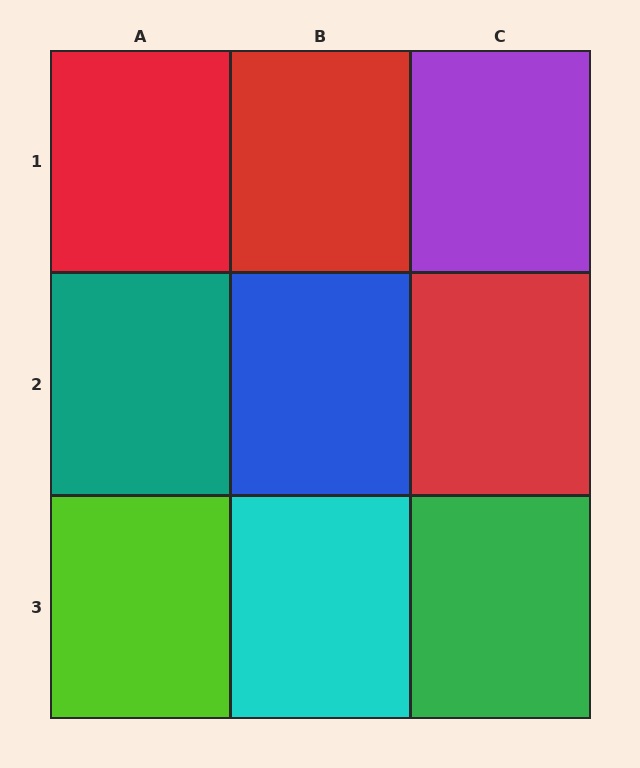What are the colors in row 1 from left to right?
Red, red, purple.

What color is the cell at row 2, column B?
Blue.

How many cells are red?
3 cells are red.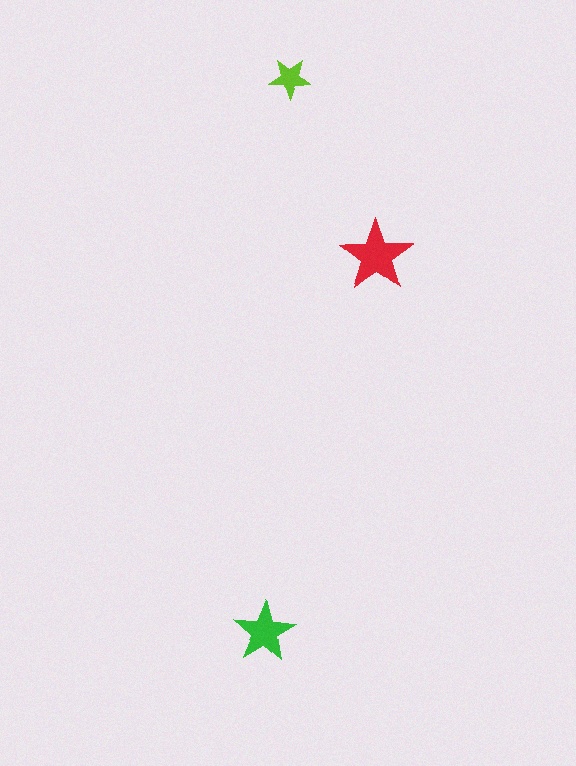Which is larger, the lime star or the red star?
The red one.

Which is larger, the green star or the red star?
The red one.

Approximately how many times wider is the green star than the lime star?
About 1.5 times wider.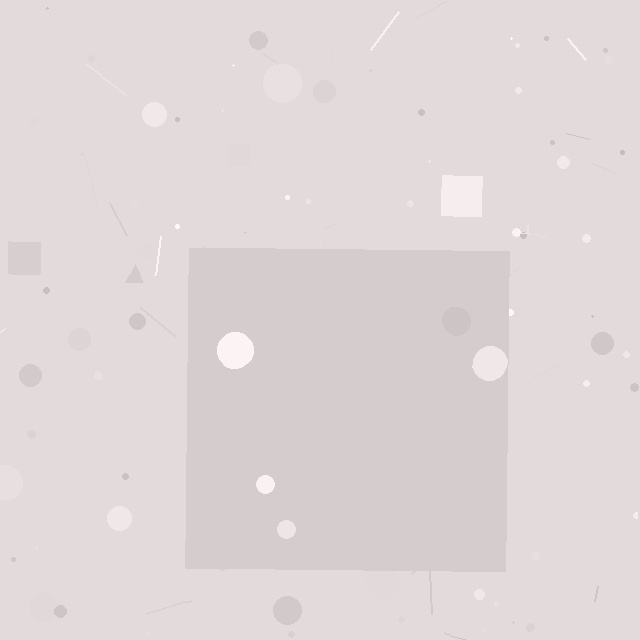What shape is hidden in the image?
A square is hidden in the image.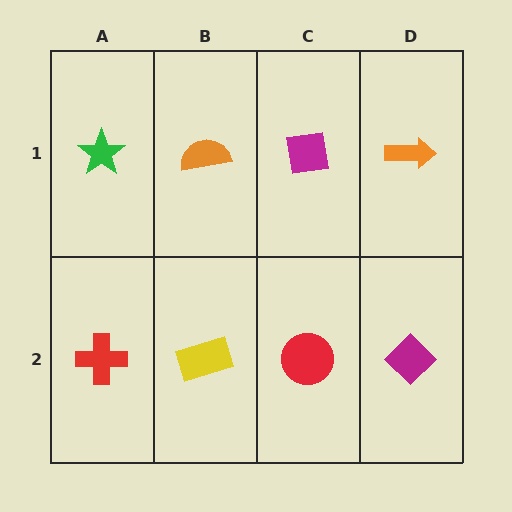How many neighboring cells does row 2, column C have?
3.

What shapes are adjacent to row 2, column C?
A magenta square (row 1, column C), a yellow rectangle (row 2, column B), a magenta diamond (row 2, column D).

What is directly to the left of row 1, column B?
A green star.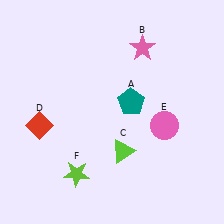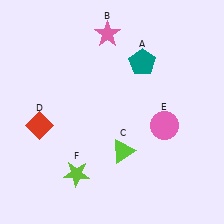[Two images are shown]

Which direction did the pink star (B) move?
The pink star (B) moved left.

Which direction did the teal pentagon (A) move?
The teal pentagon (A) moved up.